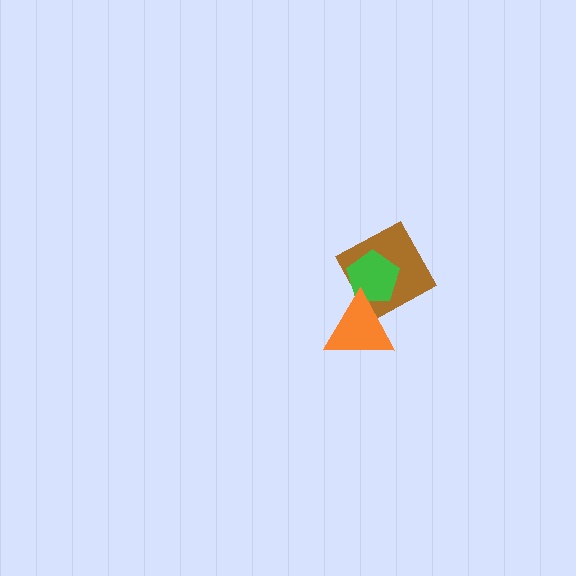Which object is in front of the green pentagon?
The orange triangle is in front of the green pentagon.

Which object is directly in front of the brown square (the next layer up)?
The green pentagon is directly in front of the brown square.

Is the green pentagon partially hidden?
Yes, it is partially covered by another shape.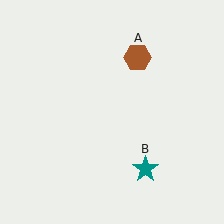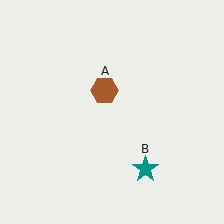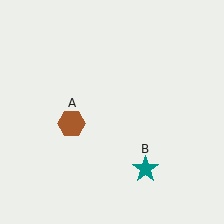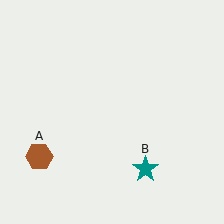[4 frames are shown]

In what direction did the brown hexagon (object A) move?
The brown hexagon (object A) moved down and to the left.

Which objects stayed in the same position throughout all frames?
Teal star (object B) remained stationary.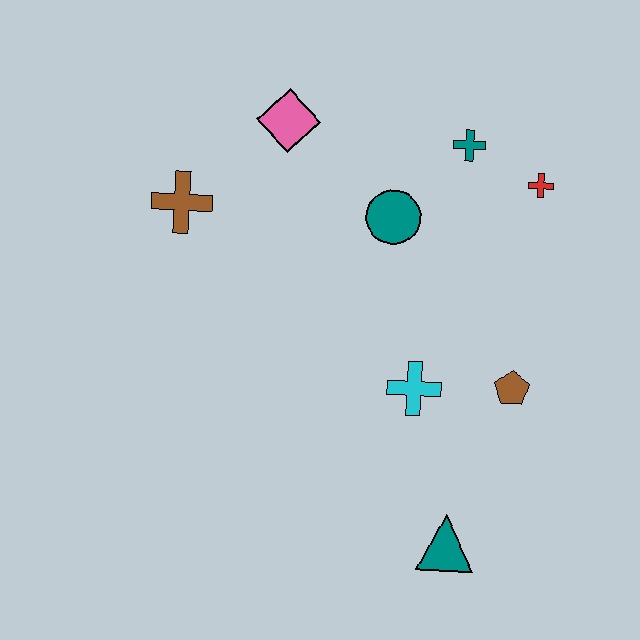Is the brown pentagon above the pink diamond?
No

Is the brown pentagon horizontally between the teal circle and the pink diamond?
No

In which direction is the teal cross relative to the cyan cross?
The teal cross is above the cyan cross.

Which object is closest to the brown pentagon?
The cyan cross is closest to the brown pentagon.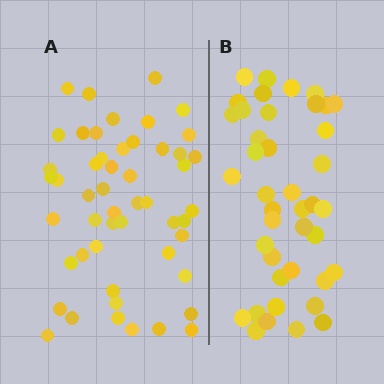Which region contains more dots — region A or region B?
Region A (the left region) has more dots.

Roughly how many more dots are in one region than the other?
Region A has roughly 10 or so more dots than region B.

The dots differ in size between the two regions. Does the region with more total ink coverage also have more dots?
No. Region B has more total ink coverage because its dots are larger, but region A actually contains more individual dots. Total area can be misleading — the number of items is what matters here.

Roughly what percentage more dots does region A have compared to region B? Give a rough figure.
About 25% more.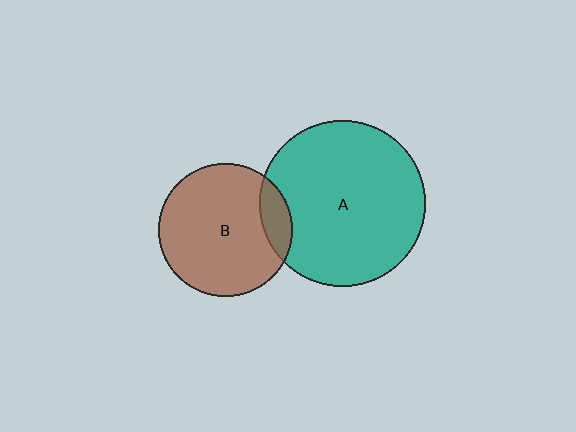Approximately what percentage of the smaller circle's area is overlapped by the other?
Approximately 15%.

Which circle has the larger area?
Circle A (teal).